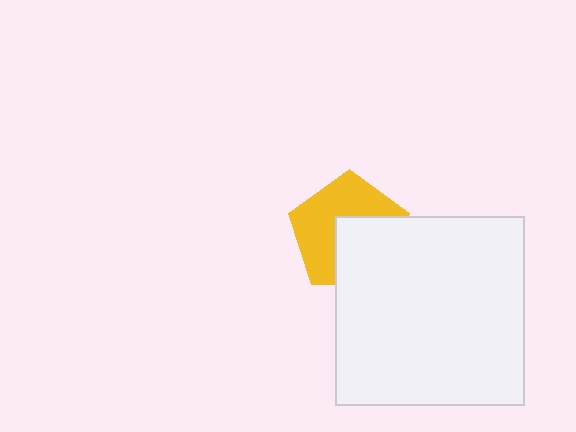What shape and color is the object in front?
The object in front is a white square.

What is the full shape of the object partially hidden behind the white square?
The partially hidden object is a yellow pentagon.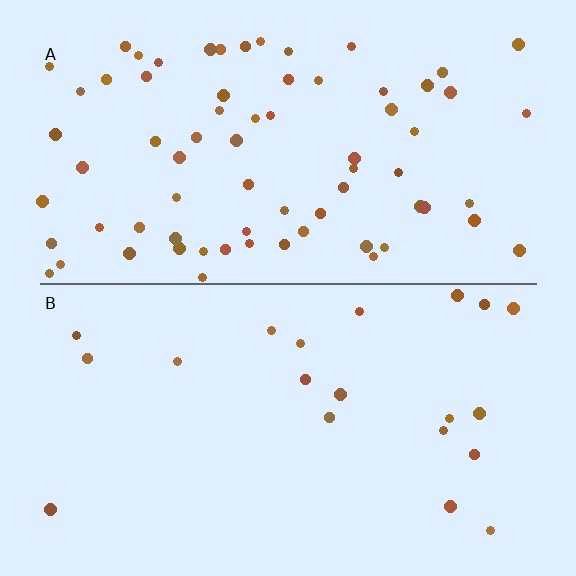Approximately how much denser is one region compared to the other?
Approximately 3.5× — region A over region B.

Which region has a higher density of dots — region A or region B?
A (the top).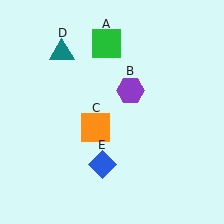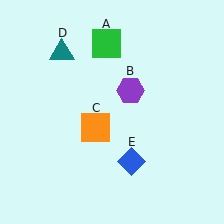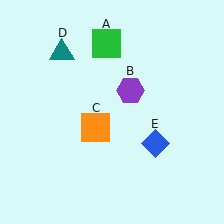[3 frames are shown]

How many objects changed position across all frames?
1 object changed position: blue diamond (object E).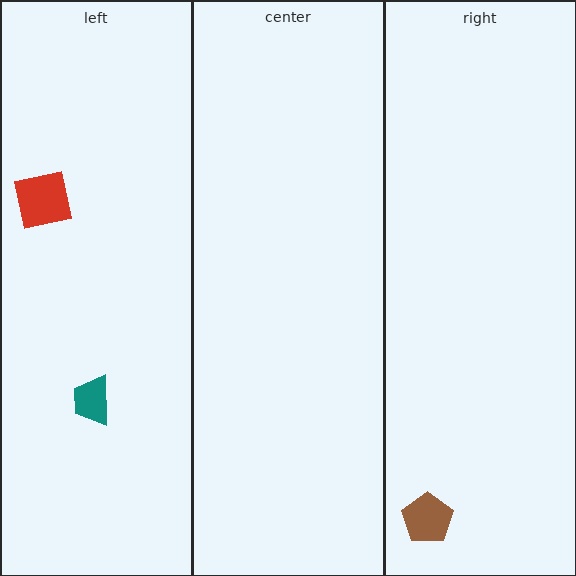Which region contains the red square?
The left region.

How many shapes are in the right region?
1.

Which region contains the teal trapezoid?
The left region.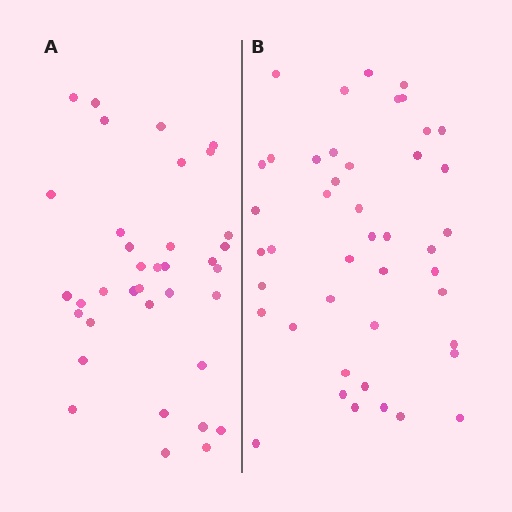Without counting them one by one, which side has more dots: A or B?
Region B (the right region) has more dots.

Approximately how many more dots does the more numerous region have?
Region B has roughly 8 or so more dots than region A.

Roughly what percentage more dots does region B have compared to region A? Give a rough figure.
About 20% more.